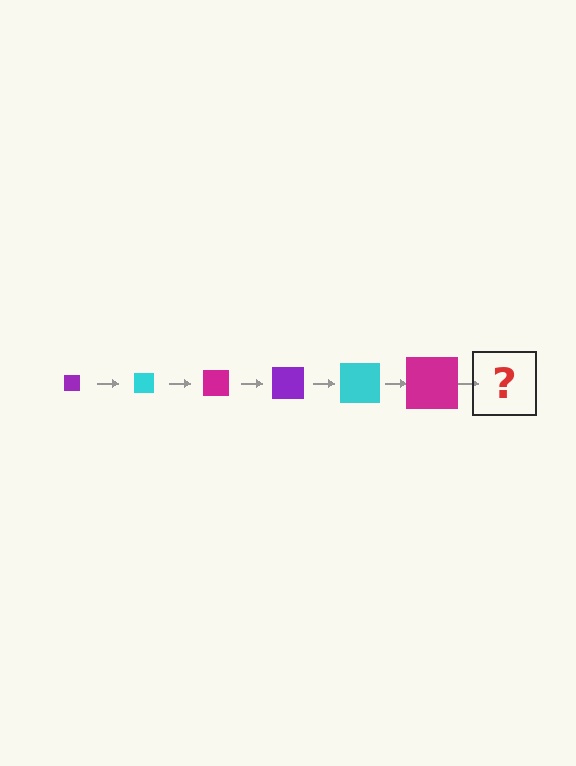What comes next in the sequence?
The next element should be a purple square, larger than the previous one.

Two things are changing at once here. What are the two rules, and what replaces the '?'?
The two rules are that the square grows larger each step and the color cycles through purple, cyan, and magenta. The '?' should be a purple square, larger than the previous one.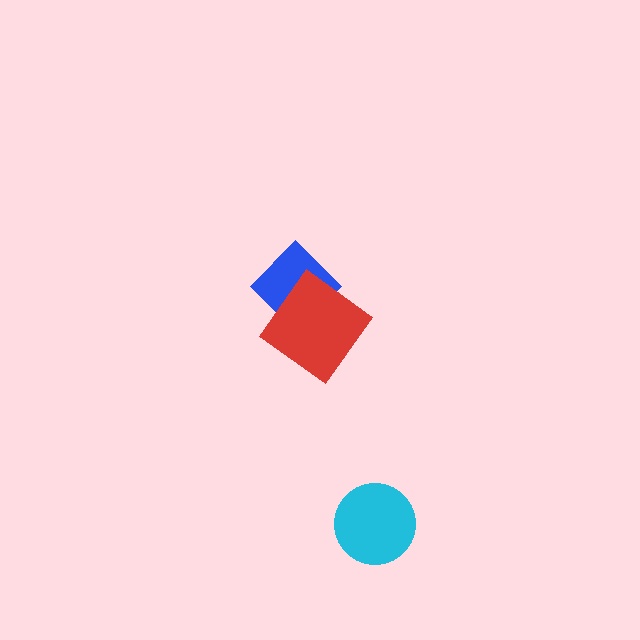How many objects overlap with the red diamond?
1 object overlaps with the red diamond.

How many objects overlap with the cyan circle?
0 objects overlap with the cyan circle.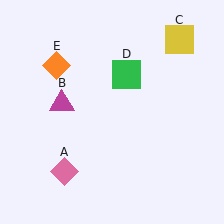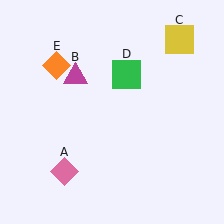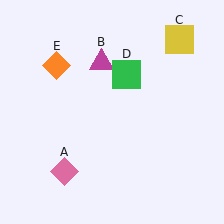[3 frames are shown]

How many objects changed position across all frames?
1 object changed position: magenta triangle (object B).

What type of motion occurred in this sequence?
The magenta triangle (object B) rotated clockwise around the center of the scene.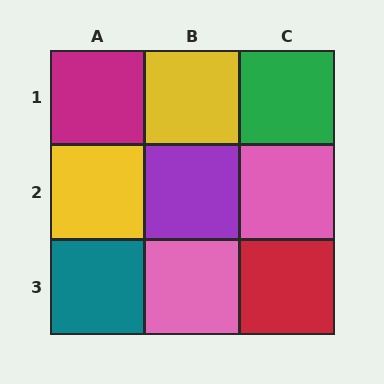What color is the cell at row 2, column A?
Yellow.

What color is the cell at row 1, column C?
Green.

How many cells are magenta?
1 cell is magenta.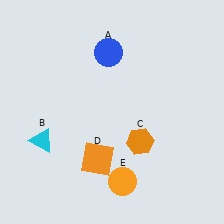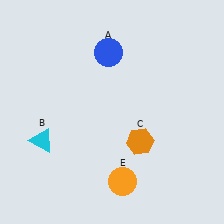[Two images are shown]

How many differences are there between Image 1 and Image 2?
There is 1 difference between the two images.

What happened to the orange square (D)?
The orange square (D) was removed in Image 2. It was in the bottom-left area of Image 1.